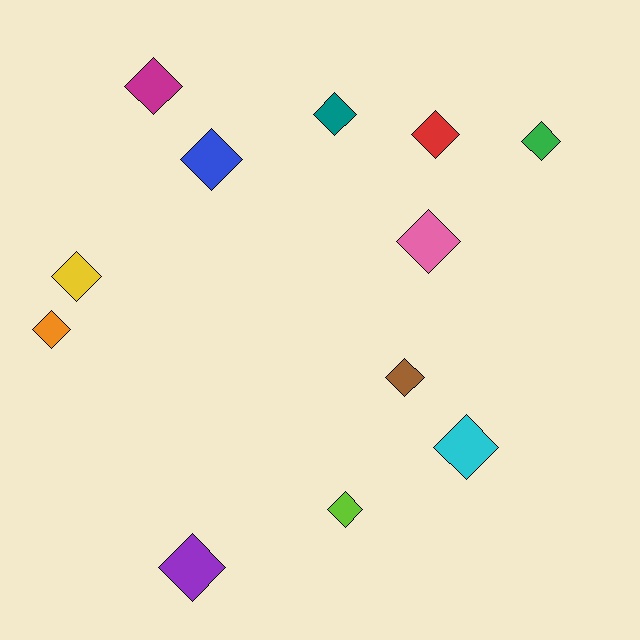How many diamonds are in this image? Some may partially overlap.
There are 12 diamonds.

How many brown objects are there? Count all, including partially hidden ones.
There is 1 brown object.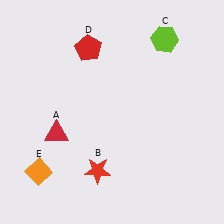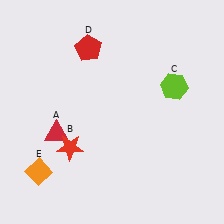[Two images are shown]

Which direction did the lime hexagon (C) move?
The lime hexagon (C) moved down.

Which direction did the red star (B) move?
The red star (B) moved left.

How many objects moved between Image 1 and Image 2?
2 objects moved between the two images.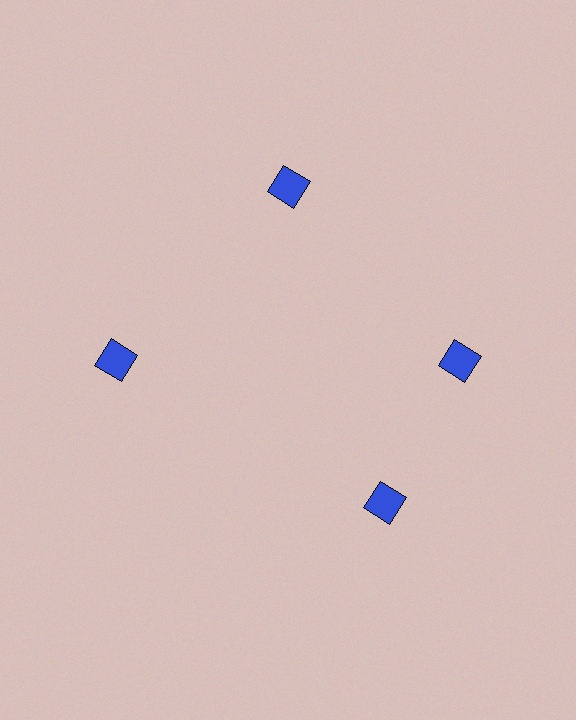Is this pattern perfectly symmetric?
No. The 4 blue diamonds are arranged in a ring, but one element near the 6 o'clock position is rotated out of alignment along the ring, breaking the 4-fold rotational symmetry.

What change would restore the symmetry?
The symmetry would be restored by rotating it back into even spacing with its neighbors so that all 4 diamonds sit at equal angles and equal distance from the center.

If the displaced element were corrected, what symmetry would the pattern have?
It would have 4-fold rotational symmetry — the pattern would map onto itself every 90 degrees.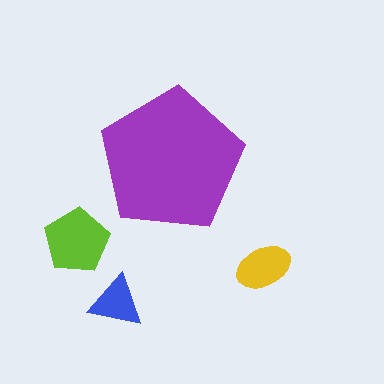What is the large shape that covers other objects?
A purple pentagon.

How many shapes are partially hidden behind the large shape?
0 shapes are partially hidden.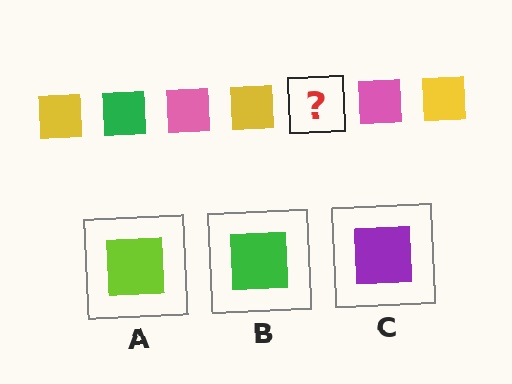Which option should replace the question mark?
Option B.